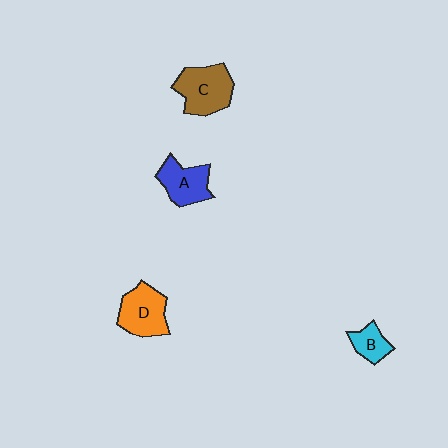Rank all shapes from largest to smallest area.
From largest to smallest: C (brown), D (orange), A (blue), B (cyan).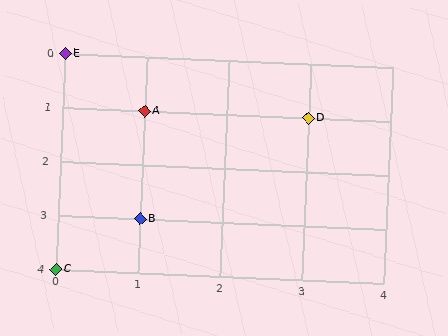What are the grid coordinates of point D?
Point D is at grid coordinates (3, 1).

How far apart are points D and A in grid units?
Points D and A are 2 columns apart.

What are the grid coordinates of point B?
Point B is at grid coordinates (1, 3).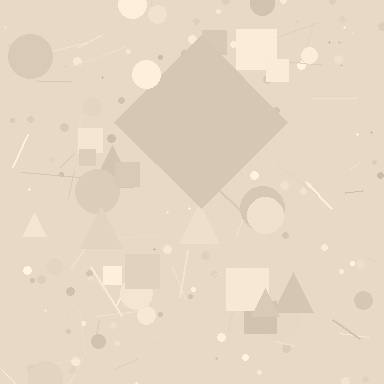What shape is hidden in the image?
A diamond is hidden in the image.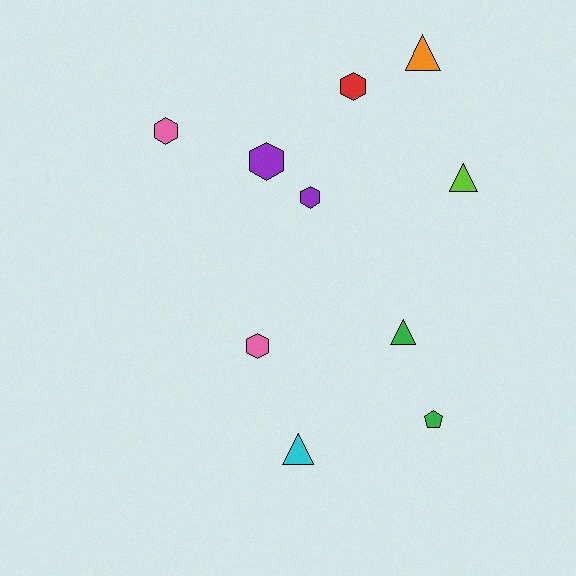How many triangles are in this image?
There are 4 triangles.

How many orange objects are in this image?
There is 1 orange object.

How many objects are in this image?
There are 10 objects.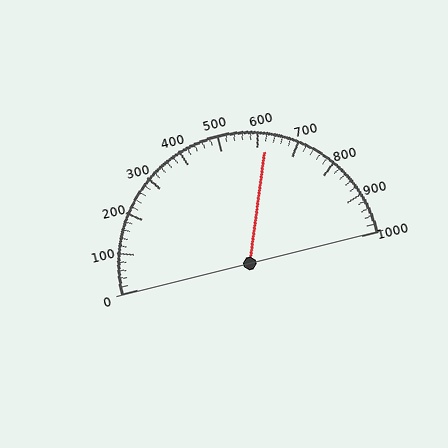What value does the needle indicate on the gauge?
The needle indicates approximately 620.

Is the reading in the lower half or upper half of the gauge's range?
The reading is in the upper half of the range (0 to 1000).